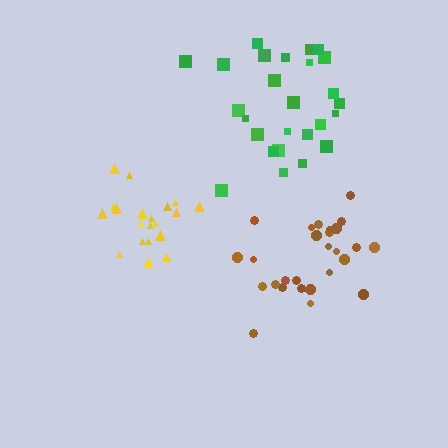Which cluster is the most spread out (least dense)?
Green.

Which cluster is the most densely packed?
Brown.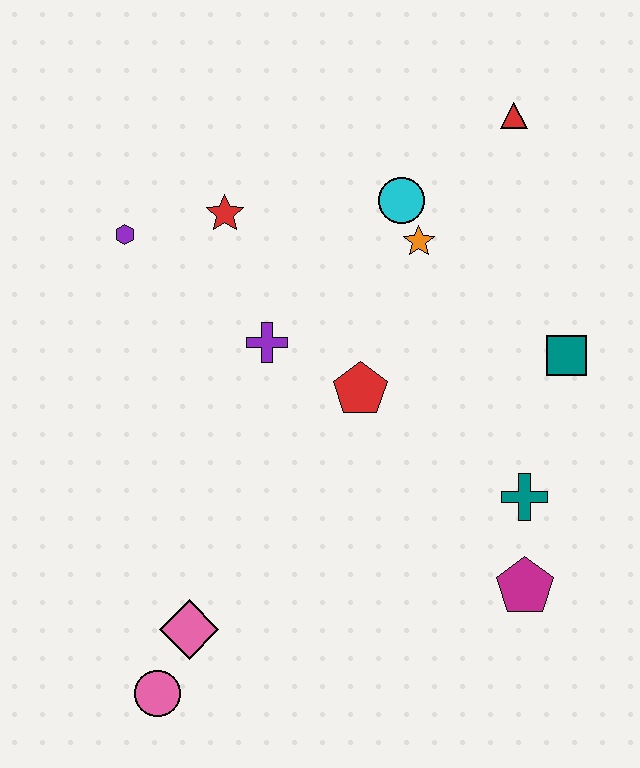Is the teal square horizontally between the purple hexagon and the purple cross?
No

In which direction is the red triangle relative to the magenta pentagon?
The red triangle is above the magenta pentagon.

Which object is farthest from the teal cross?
The purple hexagon is farthest from the teal cross.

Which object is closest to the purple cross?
The red pentagon is closest to the purple cross.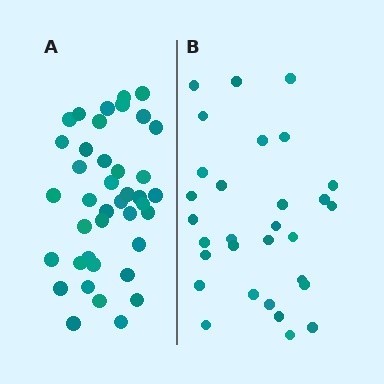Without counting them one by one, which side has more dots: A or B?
Region A (the left region) has more dots.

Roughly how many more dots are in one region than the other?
Region A has roughly 10 or so more dots than region B.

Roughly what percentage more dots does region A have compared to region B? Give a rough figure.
About 35% more.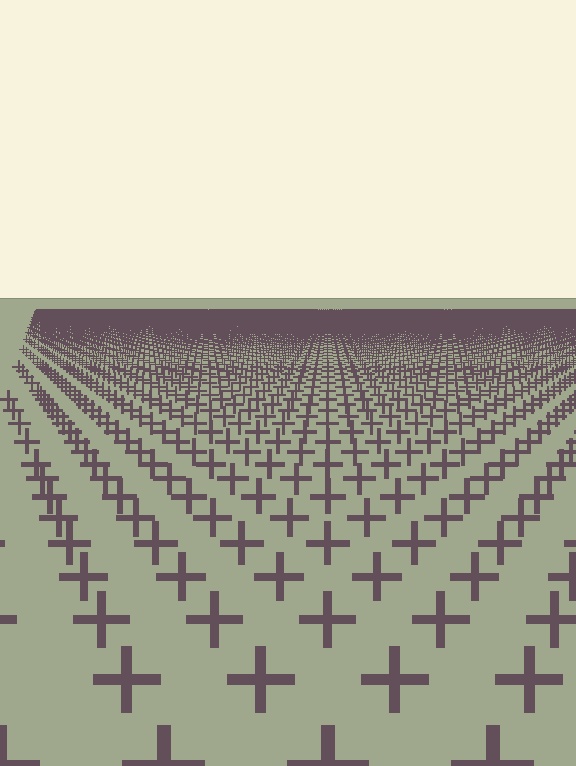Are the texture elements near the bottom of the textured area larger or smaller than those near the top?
Larger. Near the bottom, elements are closer to the viewer and appear at a bigger on-screen size.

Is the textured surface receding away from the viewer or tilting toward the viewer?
The surface is receding away from the viewer. Texture elements get smaller and denser toward the top.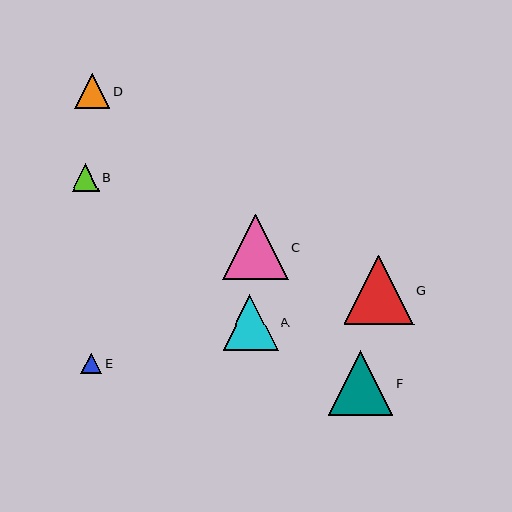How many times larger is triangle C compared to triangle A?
Triangle C is approximately 1.2 times the size of triangle A.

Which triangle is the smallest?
Triangle E is the smallest with a size of approximately 21 pixels.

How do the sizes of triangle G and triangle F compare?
Triangle G and triangle F are approximately the same size.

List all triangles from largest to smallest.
From largest to smallest: G, C, F, A, D, B, E.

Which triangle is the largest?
Triangle G is the largest with a size of approximately 70 pixels.